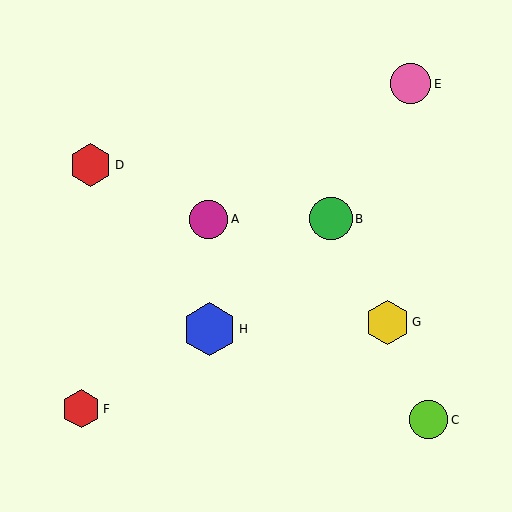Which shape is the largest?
The blue hexagon (labeled H) is the largest.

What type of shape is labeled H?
Shape H is a blue hexagon.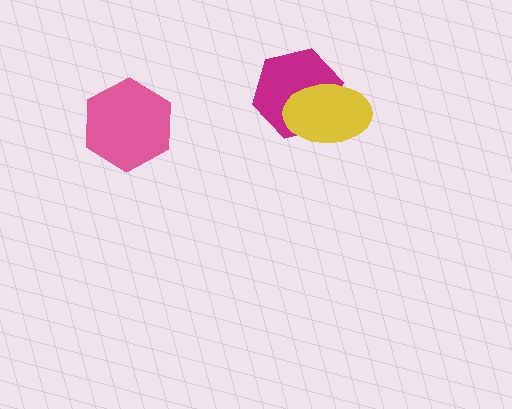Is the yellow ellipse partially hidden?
No, no other shape covers it.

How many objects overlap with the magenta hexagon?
1 object overlaps with the magenta hexagon.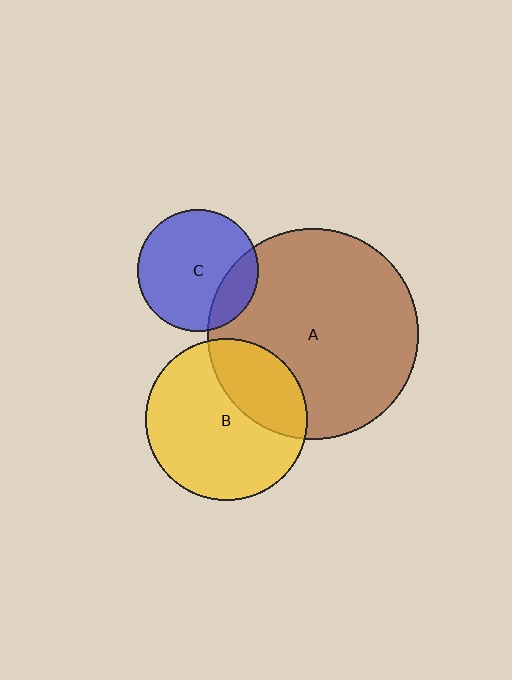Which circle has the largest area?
Circle A (brown).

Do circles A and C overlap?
Yes.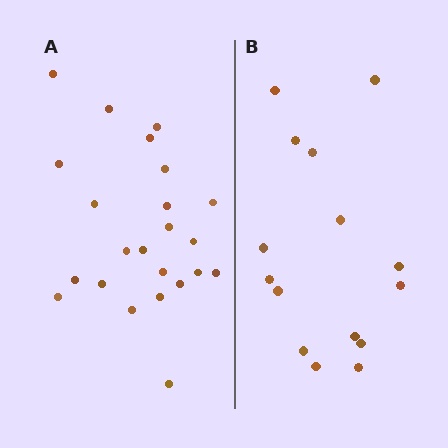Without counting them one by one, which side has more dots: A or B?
Region A (the left region) has more dots.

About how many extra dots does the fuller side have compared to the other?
Region A has roughly 8 or so more dots than region B.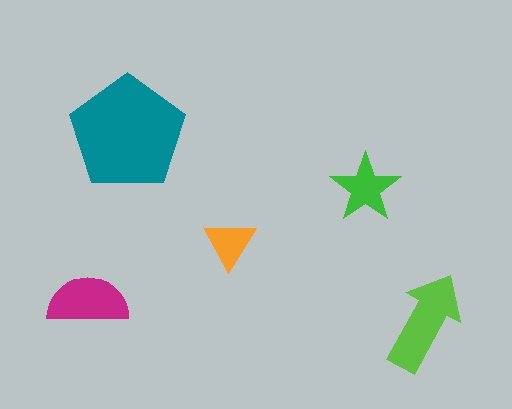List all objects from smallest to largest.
The orange triangle, the green star, the magenta semicircle, the lime arrow, the teal pentagon.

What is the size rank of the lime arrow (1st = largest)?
2nd.